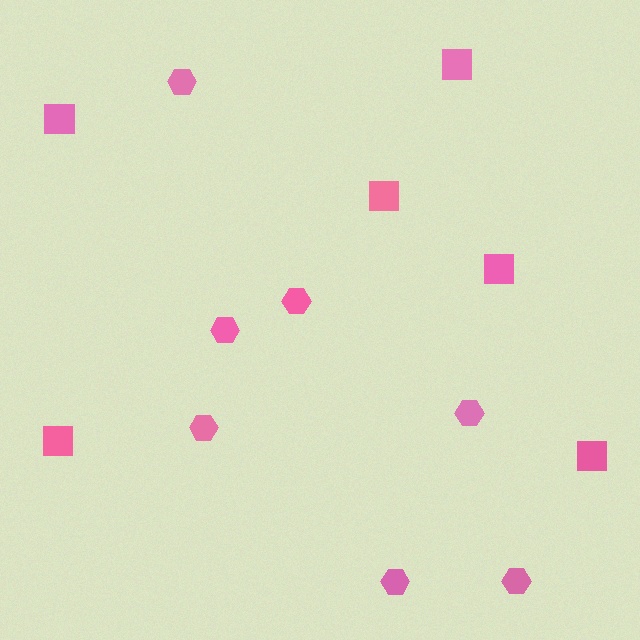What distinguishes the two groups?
There are 2 groups: one group of squares (6) and one group of hexagons (7).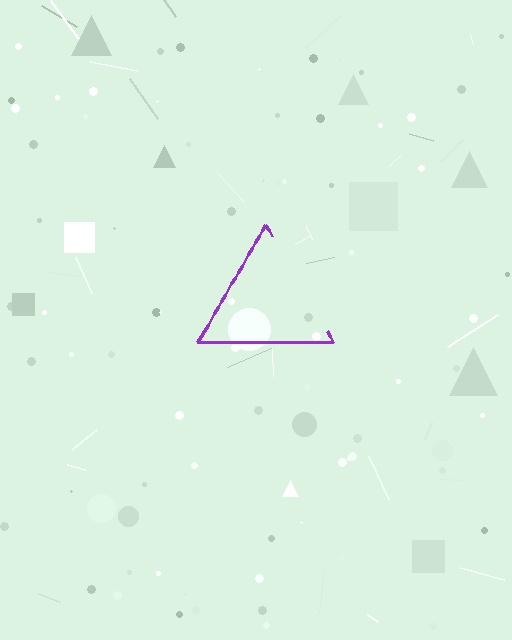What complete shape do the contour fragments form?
The contour fragments form a triangle.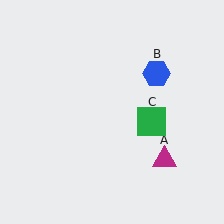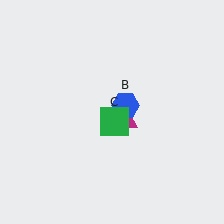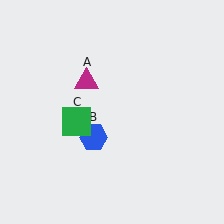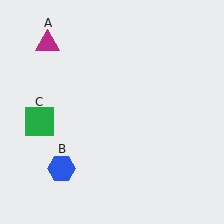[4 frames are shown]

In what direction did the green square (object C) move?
The green square (object C) moved left.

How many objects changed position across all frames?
3 objects changed position: magenta triangle (object A), blue hexagon (object B), green square (object C).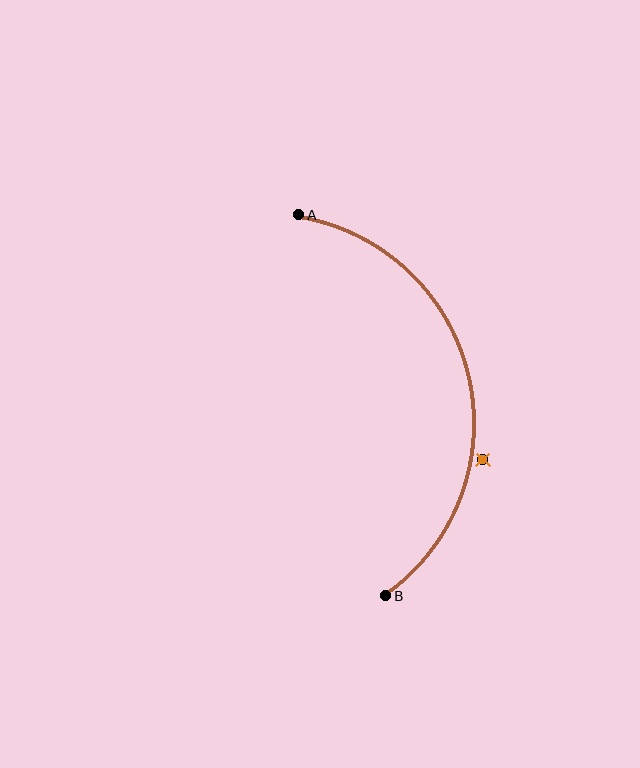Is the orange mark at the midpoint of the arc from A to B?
No — the orange mark does not lie on the arc at all. It sits slightly outside the curve.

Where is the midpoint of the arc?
The arc midpoint is the point on the curve farthest from the straight line joining A and B. It sits to the right of that line.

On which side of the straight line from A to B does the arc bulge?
The arc bulges to the right of the straight line connecting A and B.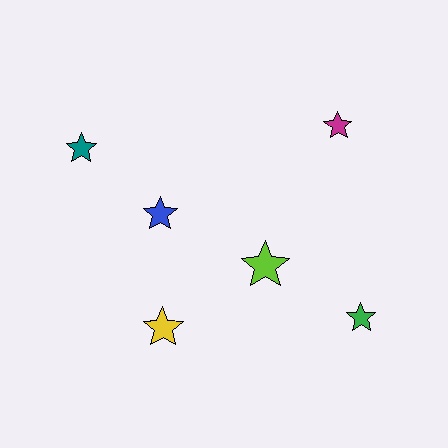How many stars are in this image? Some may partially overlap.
There are 6 stars.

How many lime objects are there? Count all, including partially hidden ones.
There is 1 lime object.